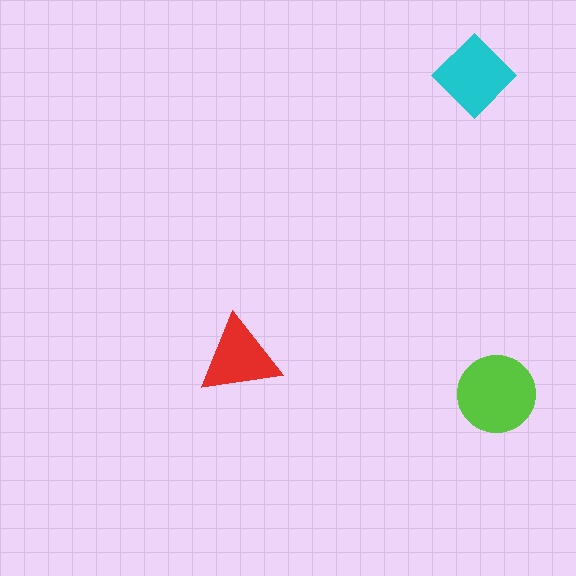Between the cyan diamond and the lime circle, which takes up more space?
The lime circle.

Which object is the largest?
The lime circle.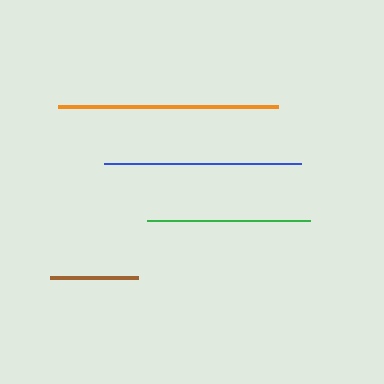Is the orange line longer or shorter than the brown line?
The orange line is longer than the brown line.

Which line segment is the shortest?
The brown line is the shortest at approximately 88 pixels.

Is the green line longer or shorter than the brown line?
The green line is longer than the brown line.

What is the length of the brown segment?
The brown segment is approximately 88 pixels long.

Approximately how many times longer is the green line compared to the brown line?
The green line is approximately 1.8 times the length of the brown line.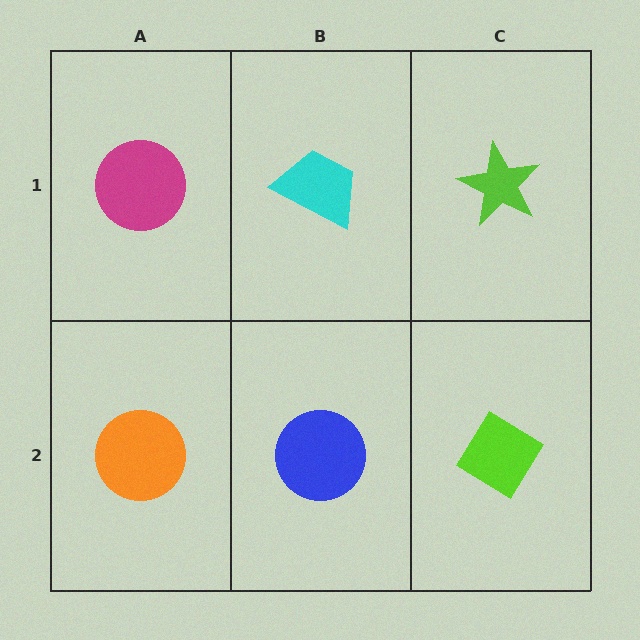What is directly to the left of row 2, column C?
A blue circle.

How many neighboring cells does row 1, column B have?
3.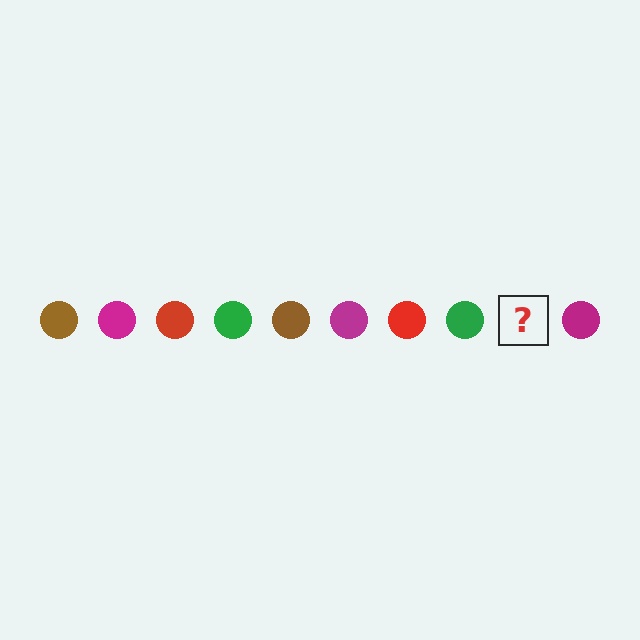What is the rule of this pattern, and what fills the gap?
The rule is that the pattern cycles through brown, magenta, red, green circles. The gap should be filled with a brown circle.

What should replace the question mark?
The question mark should be replaced with a brown circle.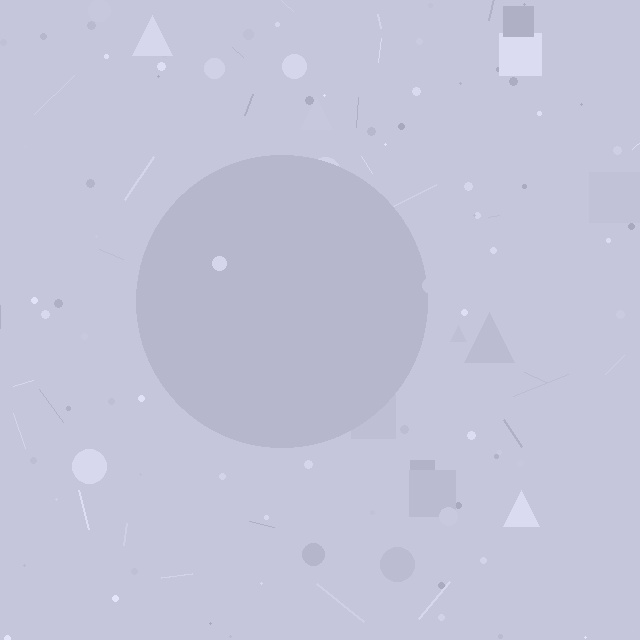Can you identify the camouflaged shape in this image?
The camouflaged shape is a circle.